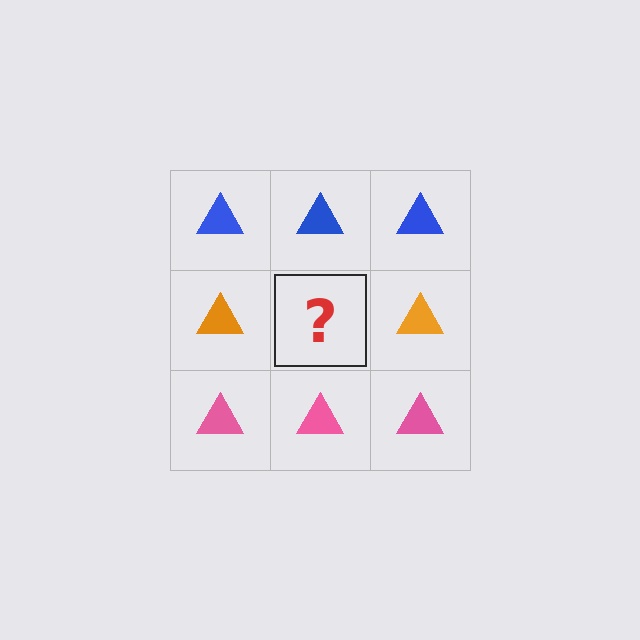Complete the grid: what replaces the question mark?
The question mark should be replaced with an orange triangle.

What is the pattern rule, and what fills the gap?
The rule is that each row has a consistent color. The gap should be filled with an orange triangle.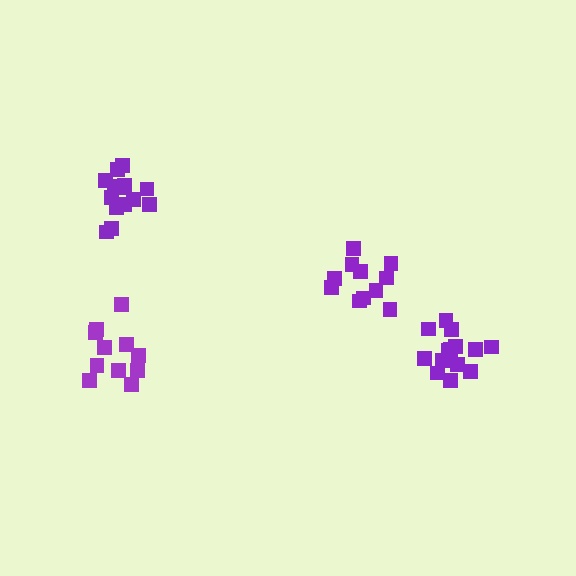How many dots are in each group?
Group 1: 14 dots, Group 2: 11 dots, Group 3: 11 dots, Group 4: 14 dots (50 total).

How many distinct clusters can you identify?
There are 4 distinct clusters.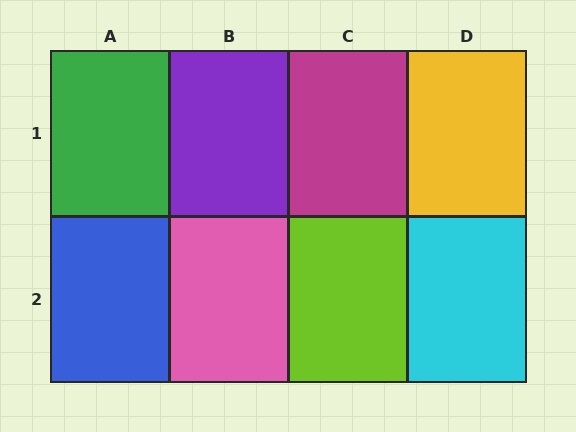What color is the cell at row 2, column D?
Cyan.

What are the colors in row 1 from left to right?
Green, purple, magenta, yellow.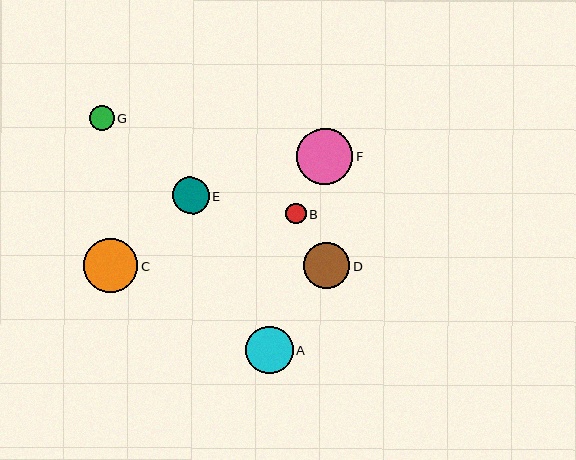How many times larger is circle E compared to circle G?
Circle E is approximately 1.5 times the size of circle G.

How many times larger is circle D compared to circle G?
Circle D is approximately 1.9 times the size of circle G.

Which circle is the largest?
Circle F is the largest with a size of approximately 56 pixels.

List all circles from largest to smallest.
From largest to smallest: F, C, A, D, E, G, B.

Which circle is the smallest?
Circle B is the smallest with a size of approximately 21 pixels.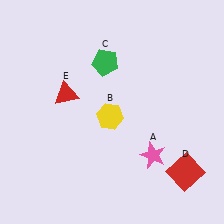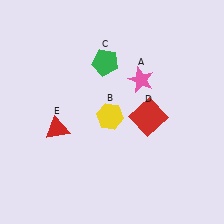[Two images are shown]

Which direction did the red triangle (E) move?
The red triangle (E) moved down.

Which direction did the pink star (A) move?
The pink star (A) moved up.